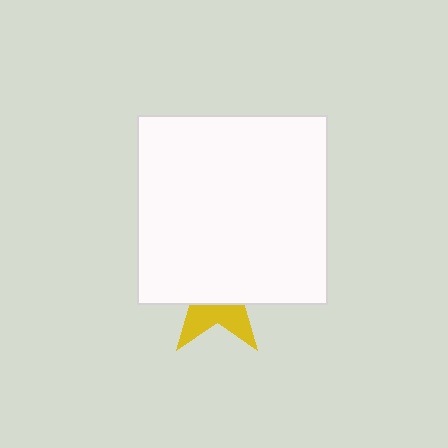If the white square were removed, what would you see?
You would see the complete yellow star.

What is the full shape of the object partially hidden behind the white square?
The partially hidden object is a yellow star.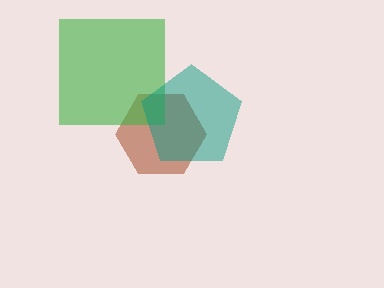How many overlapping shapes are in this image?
There are 3 overlapping shapes in the image.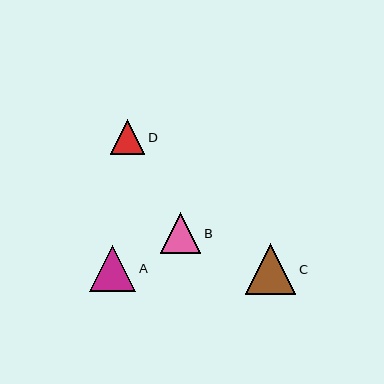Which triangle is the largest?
Triangle C is the largest with a size of approximately 51 pixels.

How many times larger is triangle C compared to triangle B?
Triangle C is approximately 1.3 times the size of triangle B.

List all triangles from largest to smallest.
From largest to smallest: C, A, B, D.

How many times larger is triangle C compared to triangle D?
Triangle C is approximately 1.5 times the size of triangle D.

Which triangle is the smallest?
Triangle D is the smallest with a size of approximately 35 pixels.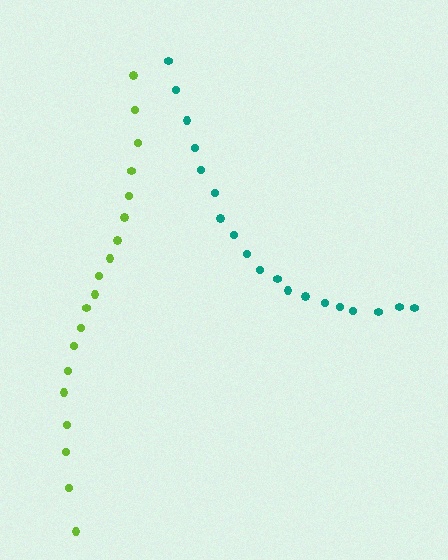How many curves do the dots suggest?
There are 2 distinct paths.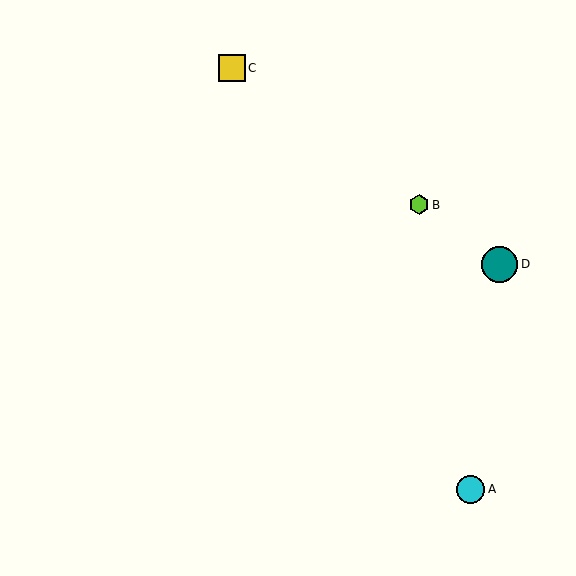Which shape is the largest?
The teal circle (labeled D) is the largest.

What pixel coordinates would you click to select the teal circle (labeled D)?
Click at (500, 264) to select the teal circle D.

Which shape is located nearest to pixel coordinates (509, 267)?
The teal circle (labeled D) at (500, 264) is nearest to that location.